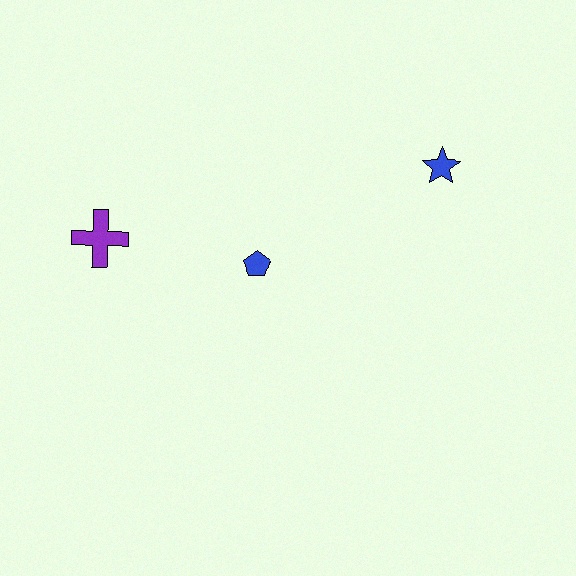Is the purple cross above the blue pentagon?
Yes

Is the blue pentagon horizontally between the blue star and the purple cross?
Yes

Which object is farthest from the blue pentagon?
The blue star is farthest from the blue pentagon.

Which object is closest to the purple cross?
The blue pentagon is closest to the purple cross.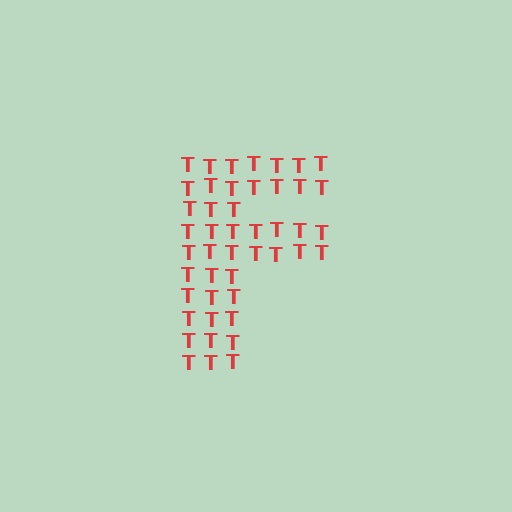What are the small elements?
The small elements are letter T's.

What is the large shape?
The large shape is the letter F.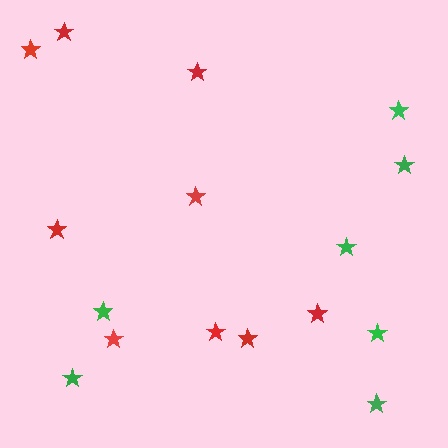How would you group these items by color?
There are 2 groups: one group of red stars (9) and one group of green stars (7).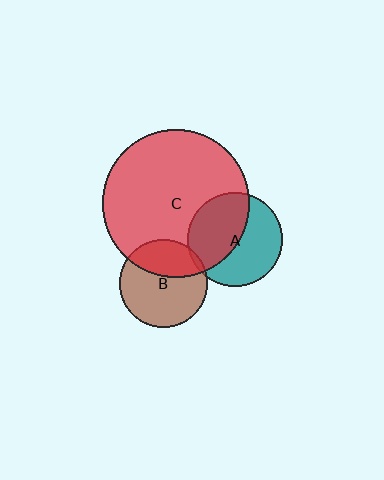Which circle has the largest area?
Circle C (red).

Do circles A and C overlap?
Yes.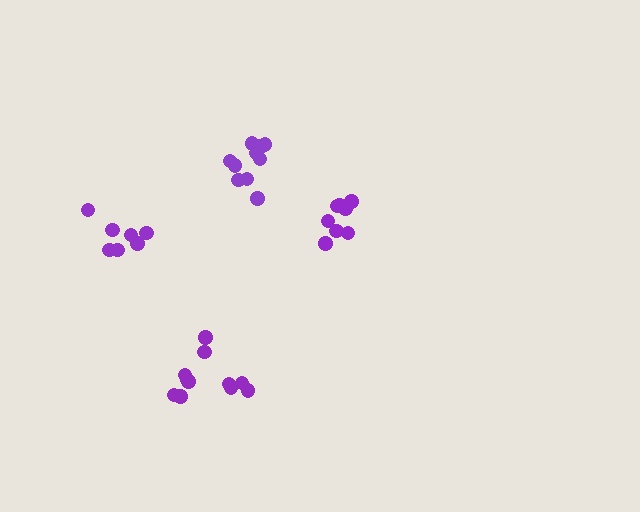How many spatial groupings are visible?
There are 4 spatial groupings.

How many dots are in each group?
Group 1: 7 dots, Group 2: 11 dots, Group 3: 11 dots, Group 4: 9 dots (38 total).